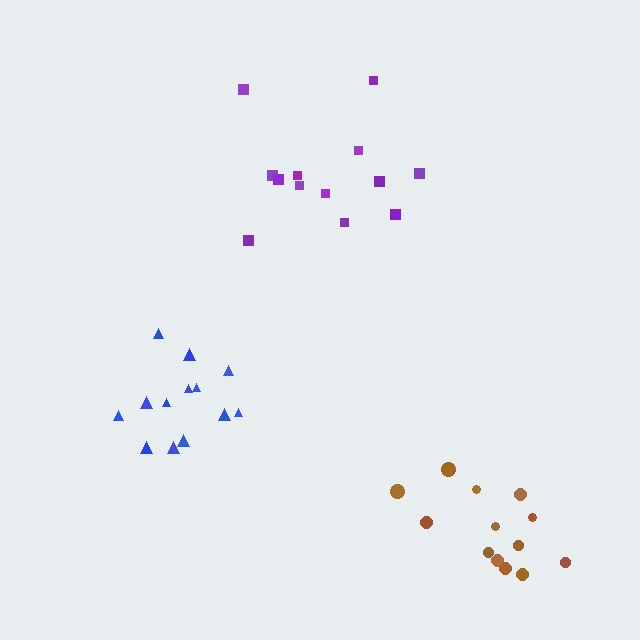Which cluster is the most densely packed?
Blue.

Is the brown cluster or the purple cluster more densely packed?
Brown.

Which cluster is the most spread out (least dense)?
Purple.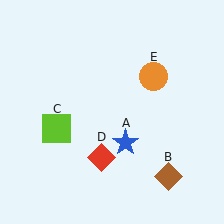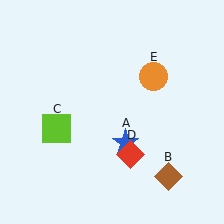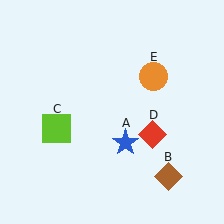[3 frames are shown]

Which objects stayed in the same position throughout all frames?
Blue star (object A) and brown diamond (object B) and lime square (object C) and orange circle (object E) remained stationary.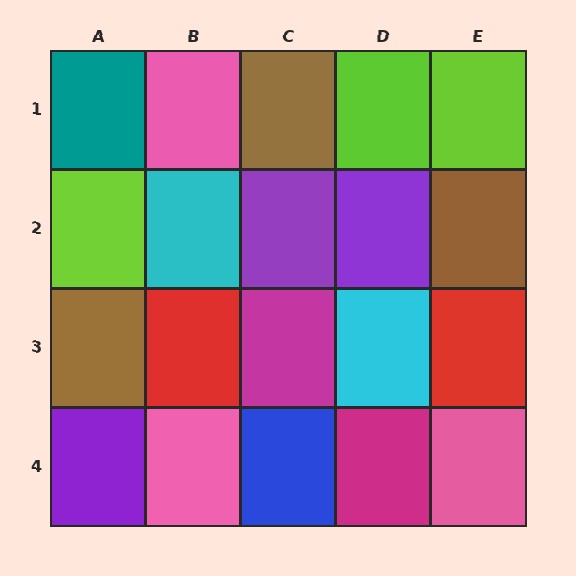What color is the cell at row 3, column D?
Cyan.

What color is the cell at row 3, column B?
Red.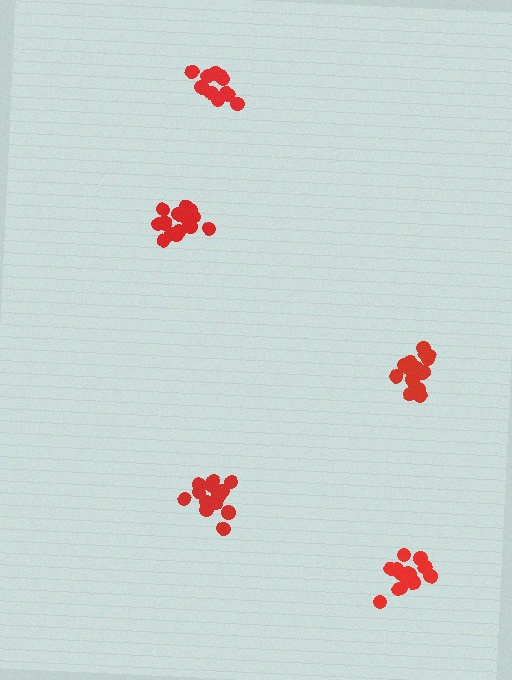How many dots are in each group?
Group 1: 17 dots, Group 2: 14 dots, Group 3: 15 dots, Group 4: 12 dots, Group 5: 15 dots (73 total).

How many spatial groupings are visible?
There are 5 spatial groupings.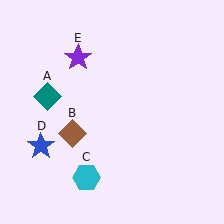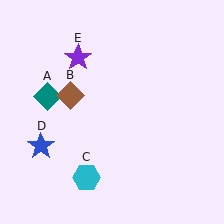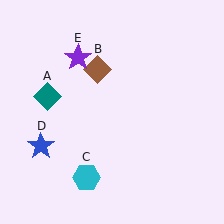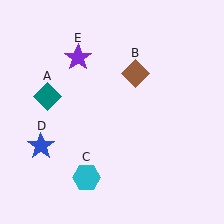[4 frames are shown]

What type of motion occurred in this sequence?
The brown diamond (object B) rotated clockwise around the center of the scene.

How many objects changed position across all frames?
1 object changed position: brown diamond (object B).